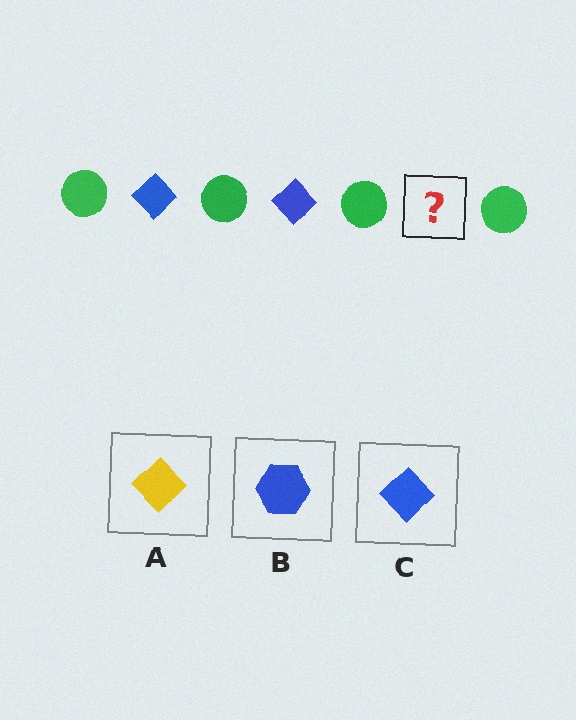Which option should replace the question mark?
Option C.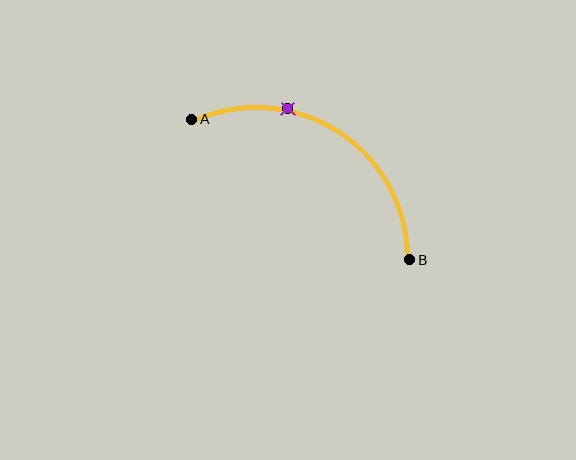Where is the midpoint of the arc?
The arc midpoint is the point on the curve farthest from the straight line joining A and B. It sits above that line.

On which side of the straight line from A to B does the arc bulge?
The arc bulges above the straight line connecting A and B.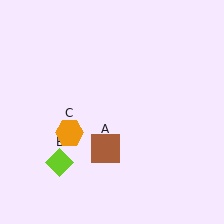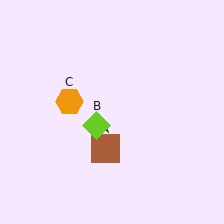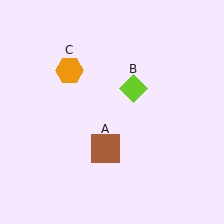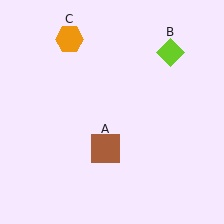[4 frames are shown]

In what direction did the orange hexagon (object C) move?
The orange hexagon (object C) moved up.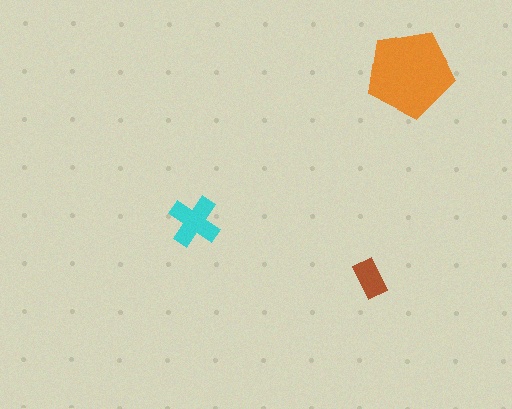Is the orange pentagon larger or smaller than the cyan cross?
Larger.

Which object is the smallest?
The brown rectangle.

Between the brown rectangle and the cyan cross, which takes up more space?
The cyan cross.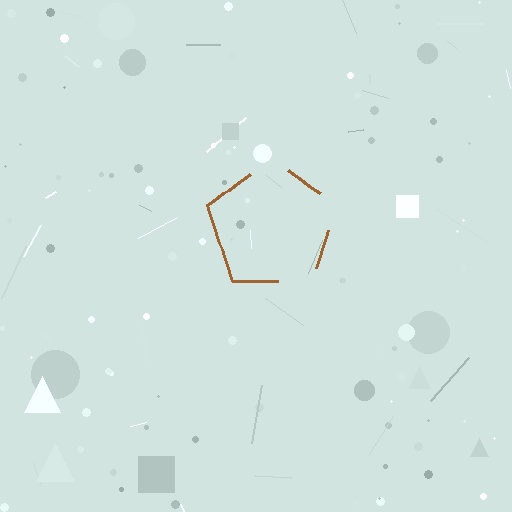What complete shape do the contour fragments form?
The contour fragments form a pentagon.